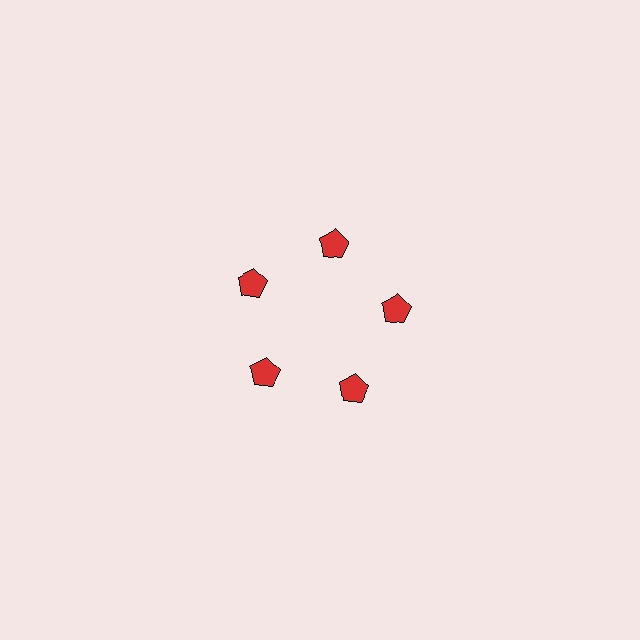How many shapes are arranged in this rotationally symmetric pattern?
There are 5 shapes, arranged in 5 groups of 1.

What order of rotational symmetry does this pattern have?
This pattern has 5-fold rotational symmetry.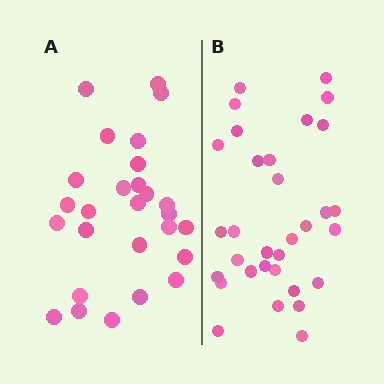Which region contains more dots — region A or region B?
Region B (the right region) has more dots.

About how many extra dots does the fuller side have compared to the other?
Region B has about 5 more dots than region A.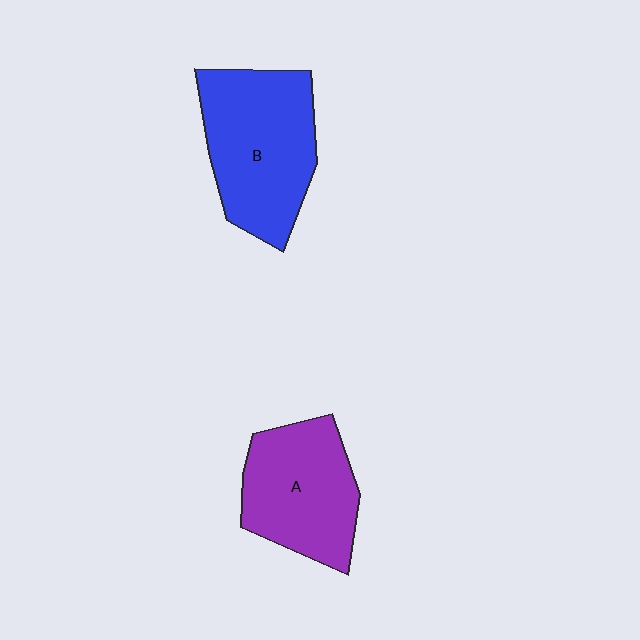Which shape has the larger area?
Shape B (blue).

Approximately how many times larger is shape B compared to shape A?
Approximately 1.2 times.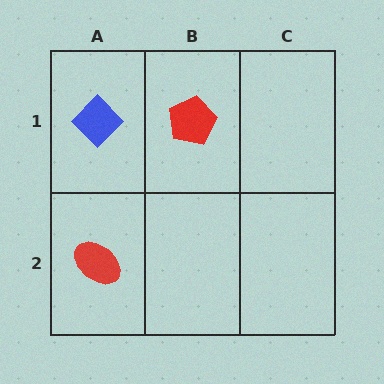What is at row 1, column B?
A red pentagon.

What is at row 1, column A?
A blue diamond.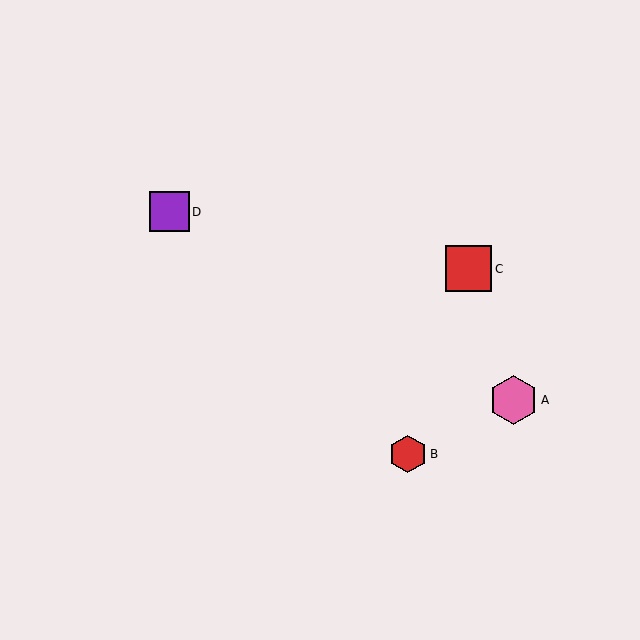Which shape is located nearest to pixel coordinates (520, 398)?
The pink hexagon (labeled A) at (514, 400) is nearest to that location.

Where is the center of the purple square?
The center of the purple square is at (169, 212).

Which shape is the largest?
The pink hexagon (labeled A) is the largest.